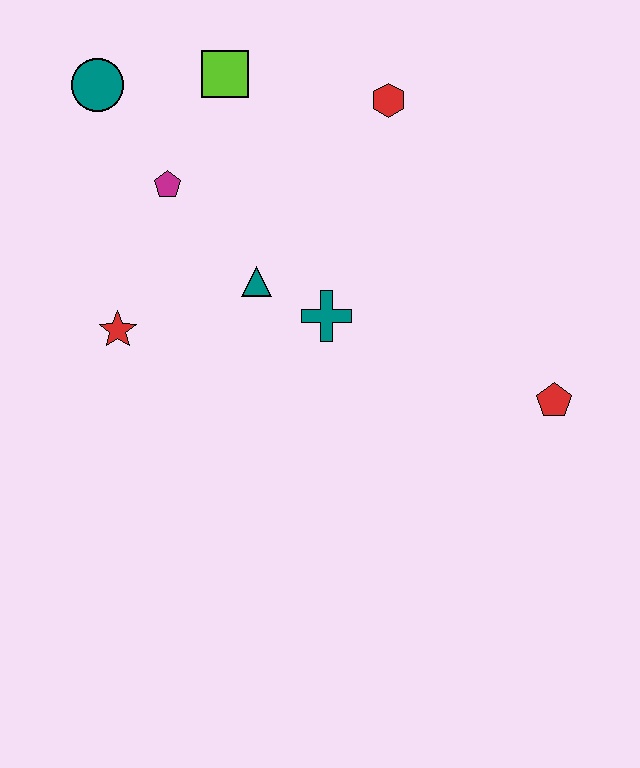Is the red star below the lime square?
Yes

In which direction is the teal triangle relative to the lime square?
The teal triangle is below the lime square.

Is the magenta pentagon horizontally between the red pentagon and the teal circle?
Yes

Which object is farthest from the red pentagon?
The teal circle is farthest from the red pentagon.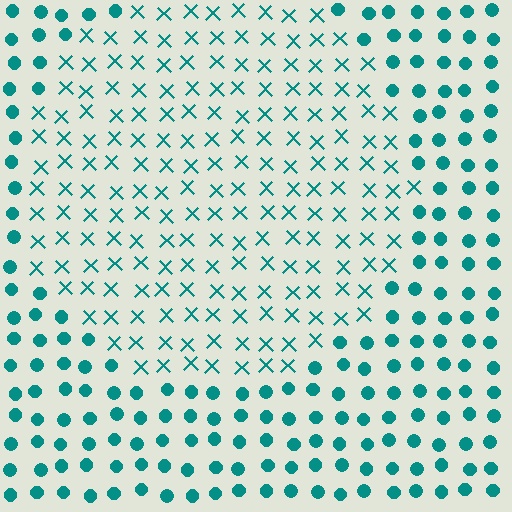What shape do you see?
I see a circle.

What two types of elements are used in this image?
The image uses X marks inside the circle region and circles outside it.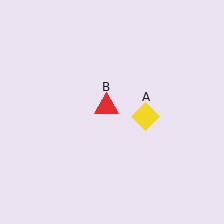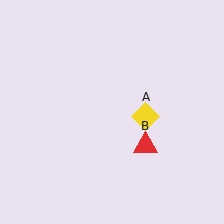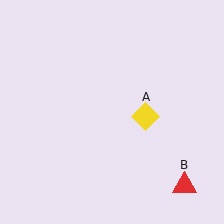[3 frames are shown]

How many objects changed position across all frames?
1 object changed position: red triangle (object B).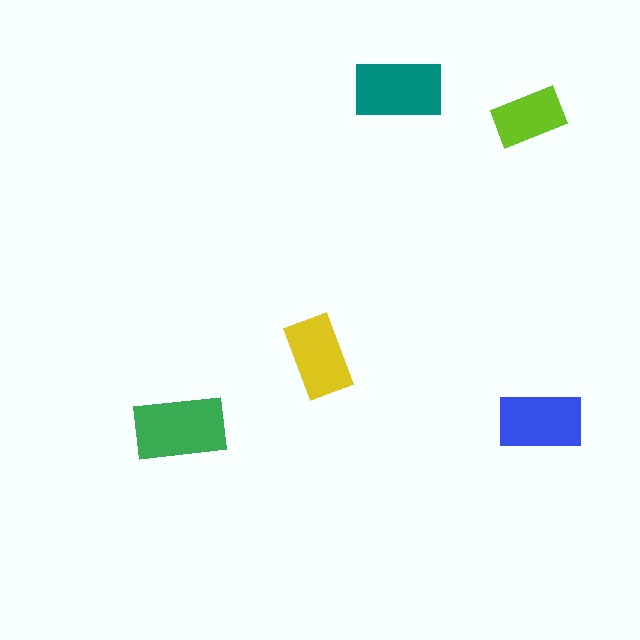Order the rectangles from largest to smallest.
the green one, the teal one, the blue one, the yellow one, the lime one.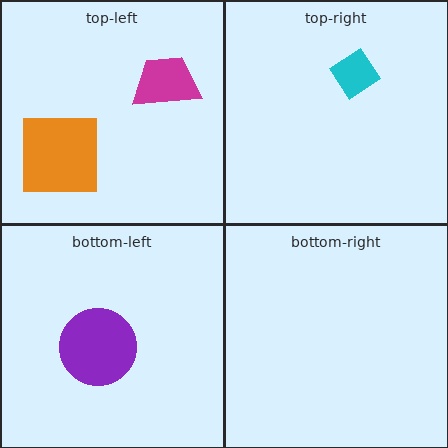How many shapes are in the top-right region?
1.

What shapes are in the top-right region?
The cyan diamond.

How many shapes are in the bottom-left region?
1.